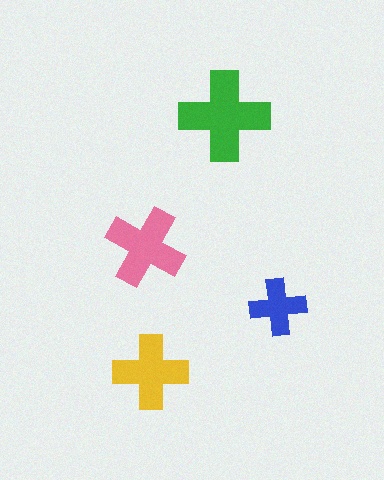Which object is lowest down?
The yellow cross is bottommost.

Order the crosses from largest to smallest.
the green one, the pink one, the yellow one, the blue one.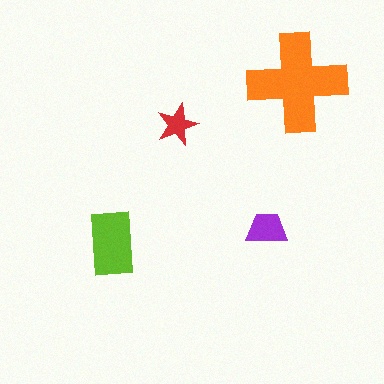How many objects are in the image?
There are 4 objects in the image.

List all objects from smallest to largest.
The red star, the purple trapezoid, the lime rectangle, the orange cross.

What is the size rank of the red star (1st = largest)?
4th.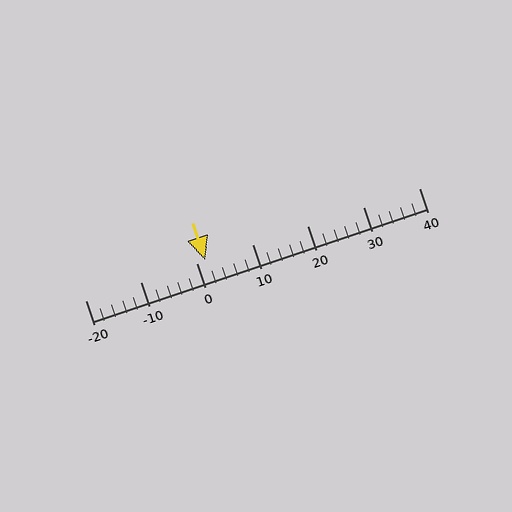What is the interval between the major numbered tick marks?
The major tick marks are spaced 10 units apart.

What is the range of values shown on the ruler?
The ruler shows values from -20 to 40.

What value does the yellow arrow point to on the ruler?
The yellow arrow points to approximately 2.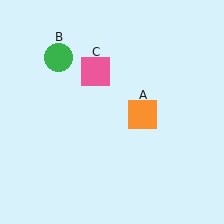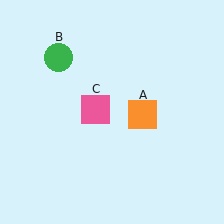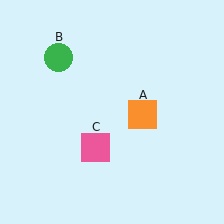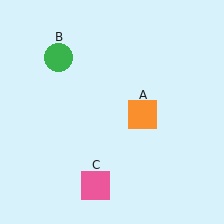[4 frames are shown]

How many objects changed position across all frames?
1 object changed position: pink square (object C).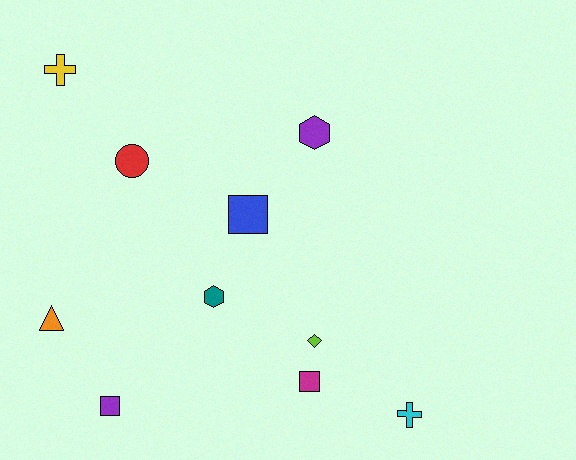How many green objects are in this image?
There are no green objects.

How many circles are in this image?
There is 1 circle.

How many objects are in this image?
There are 10 objects.